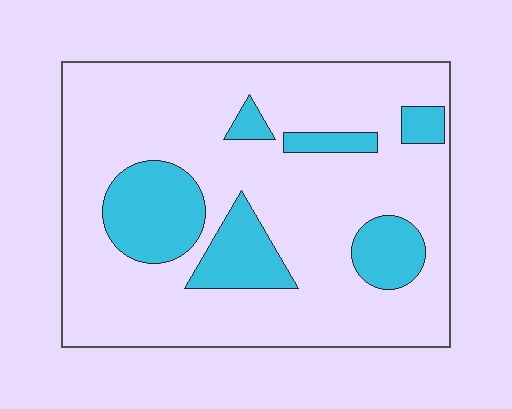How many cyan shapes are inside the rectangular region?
6.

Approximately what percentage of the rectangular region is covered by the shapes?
Approximately 20%.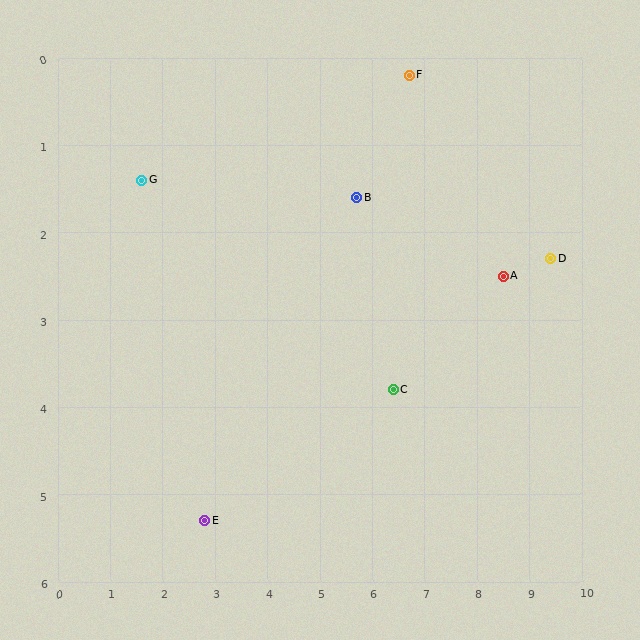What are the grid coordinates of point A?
Point A is at approximately (8.5, 2.5).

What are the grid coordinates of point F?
Point F is at approximately (6.7, 0.2).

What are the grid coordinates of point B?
Point B is at approximately (5.7, 1.6).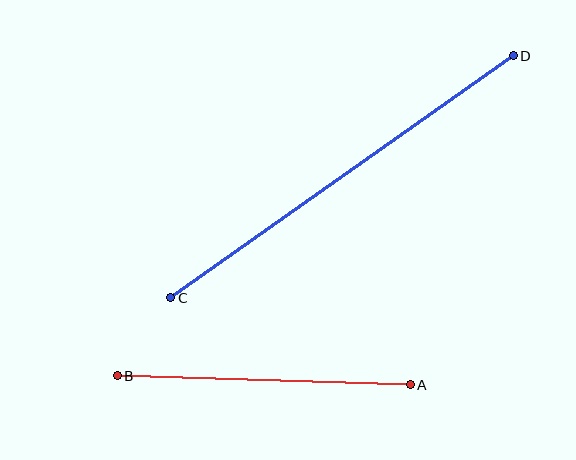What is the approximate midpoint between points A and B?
The midpoint is at approximately (264, 380) pixels.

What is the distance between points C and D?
The distance is approximately 419 pixels.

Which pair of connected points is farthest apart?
Points C and D are farthest apart.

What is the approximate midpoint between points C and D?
The midpoint is at approximately (342, 177) pixels.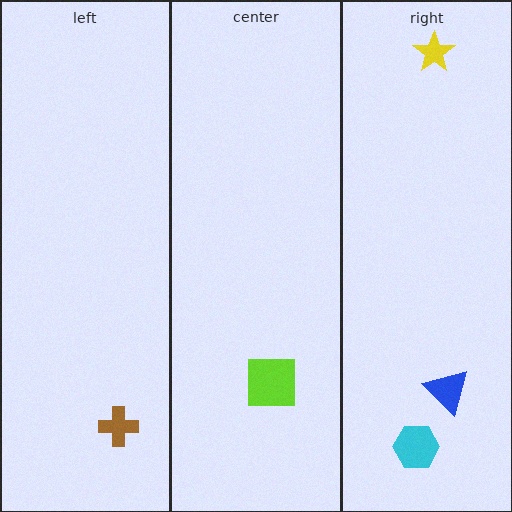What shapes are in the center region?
The lime square.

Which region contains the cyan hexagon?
The right region.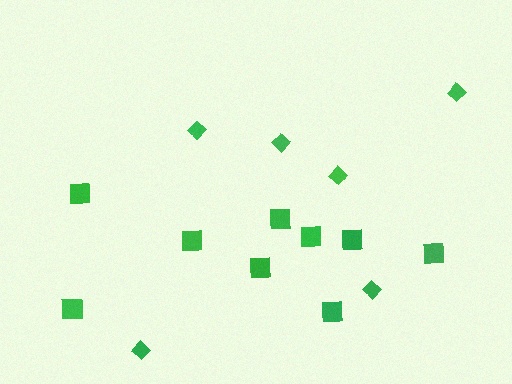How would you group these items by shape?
There are 2 groups: one group of squares (9) and one group of diamonds (6).